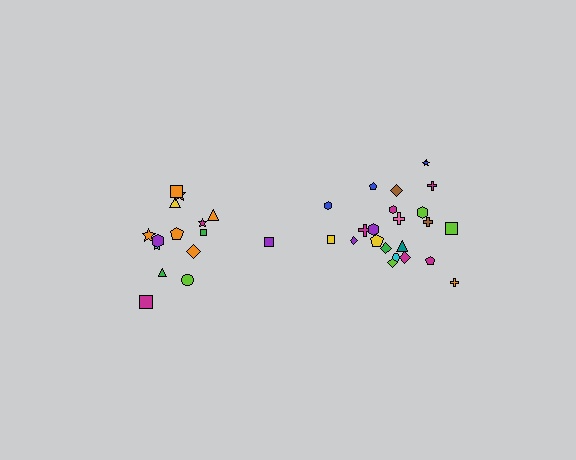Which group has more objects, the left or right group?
The right group.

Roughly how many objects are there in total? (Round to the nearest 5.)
Roughly 35 objects in total.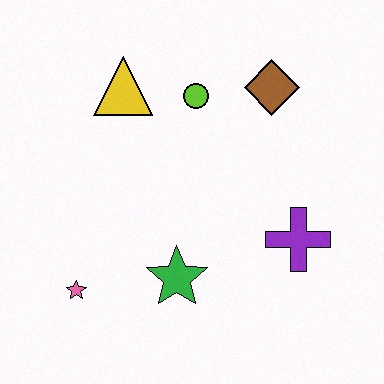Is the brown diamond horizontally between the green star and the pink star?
No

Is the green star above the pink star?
Yes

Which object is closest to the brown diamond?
The lime circle is closest to the brown diamond.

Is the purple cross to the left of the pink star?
No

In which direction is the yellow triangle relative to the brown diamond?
The yellow triangle is to the left of the brown diamond.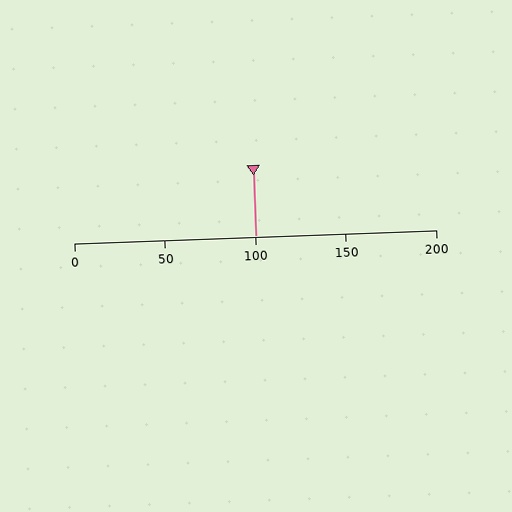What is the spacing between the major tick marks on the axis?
The major ticks are spaced 50 apart.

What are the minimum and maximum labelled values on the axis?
The axis runs from 0 to 200.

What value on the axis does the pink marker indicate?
The marker indicates approximately 100.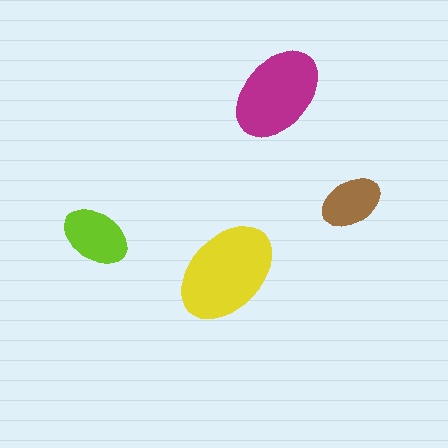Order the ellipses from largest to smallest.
the yellow one, the magenta one, the lime one, the brown one.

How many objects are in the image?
There are 4 objects in the image.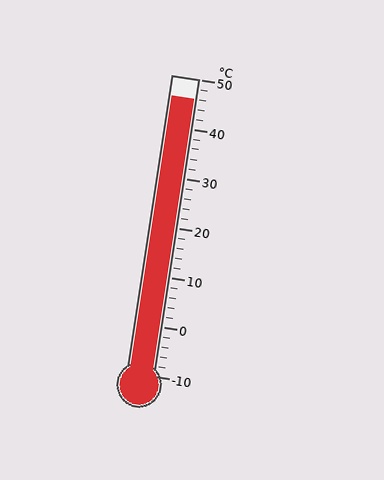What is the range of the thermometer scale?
The thermometer scale ranges from -10°C to 50°C.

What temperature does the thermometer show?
The thermometer shows approximately 46°C.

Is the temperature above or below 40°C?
The temperature is above 40°C.